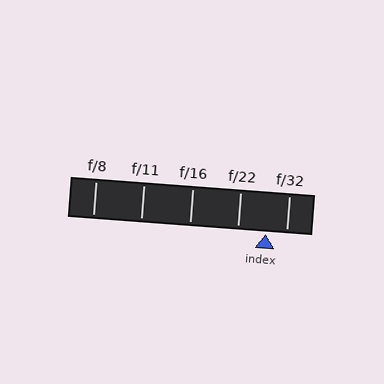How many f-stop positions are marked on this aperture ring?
There are 5 f-stop positions marked.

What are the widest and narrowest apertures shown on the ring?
The widest aperture shown is f/8 and the narrowest is f/32.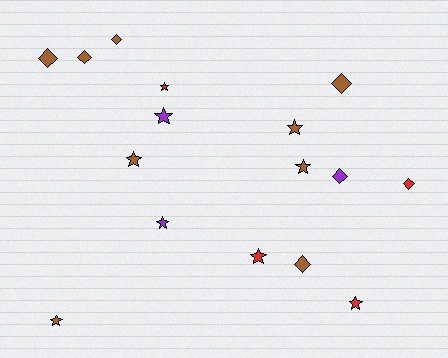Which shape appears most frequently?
Star, with 9 objects.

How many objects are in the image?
There are 16 objects.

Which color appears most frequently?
Brown, with 9 objects.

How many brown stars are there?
There are 4 brown stars.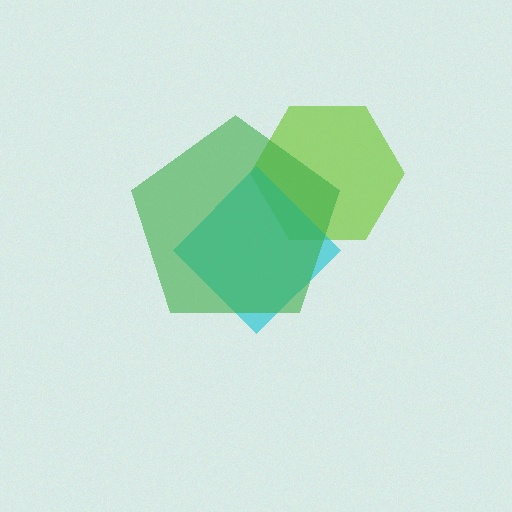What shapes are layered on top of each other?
The layered shapes are: a lime hexagon, a cyan diamond, a green pentagon.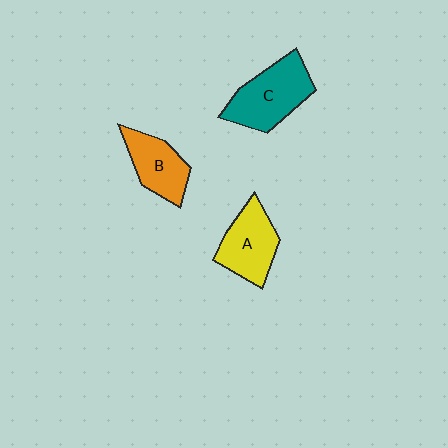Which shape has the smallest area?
Shape B (orange).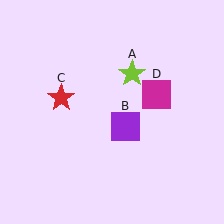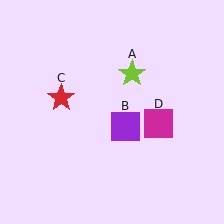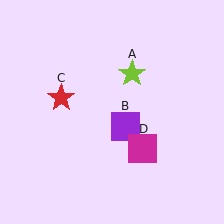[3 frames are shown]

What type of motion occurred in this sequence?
The magenta square (object D) rotated clockwise around the center of the scene.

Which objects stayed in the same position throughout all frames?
Lime star (object A) and purple square (object B) and red star (object C) remained stationary.